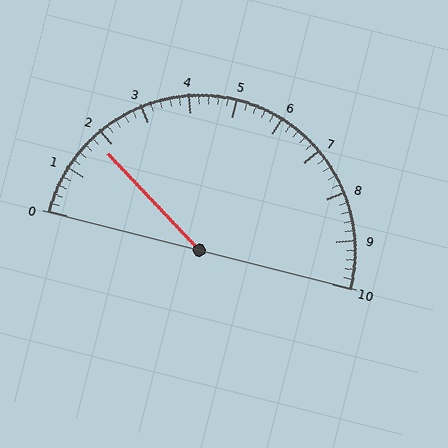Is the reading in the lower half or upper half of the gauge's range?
The reading is in the lower half of the range (0 to 10).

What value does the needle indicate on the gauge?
The needle indicates approximately 1.8.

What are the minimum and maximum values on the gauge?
The gauge ranges from 0 to 10.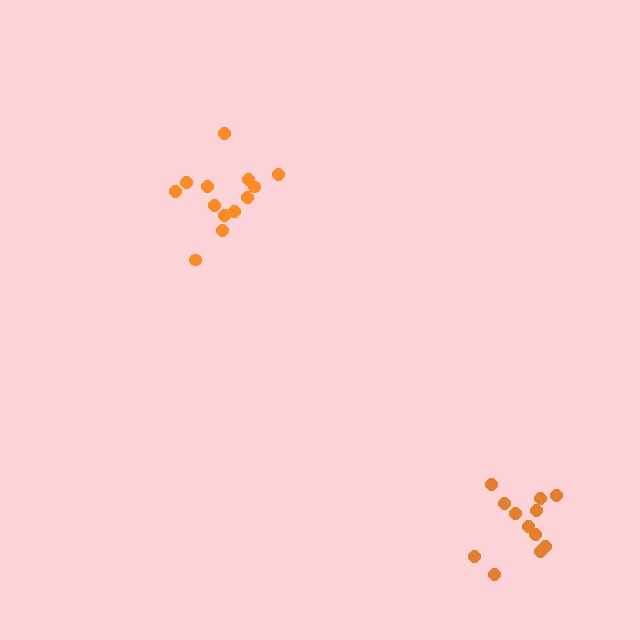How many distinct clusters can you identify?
There are 2 distinct clusters.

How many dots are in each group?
Group 1: 12 dots, Group 2: 13 dots (25 total).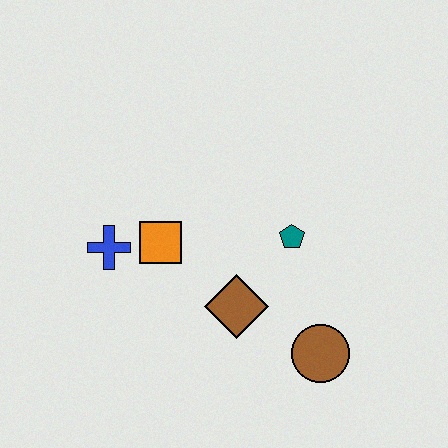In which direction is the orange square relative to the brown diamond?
The orange square is to the left of the brown diamond.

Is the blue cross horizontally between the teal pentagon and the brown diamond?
No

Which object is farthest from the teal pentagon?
The blue cross is farthest from the teal pentagon.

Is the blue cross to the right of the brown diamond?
No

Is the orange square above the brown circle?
Yes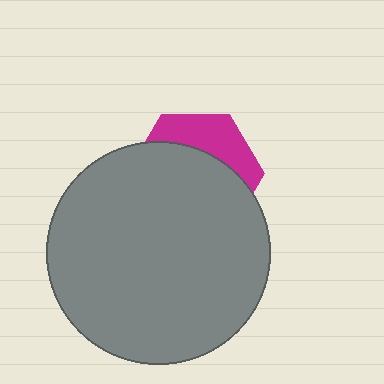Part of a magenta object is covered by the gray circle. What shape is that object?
It is a hexagon.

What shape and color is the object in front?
The object in front is a gray circle.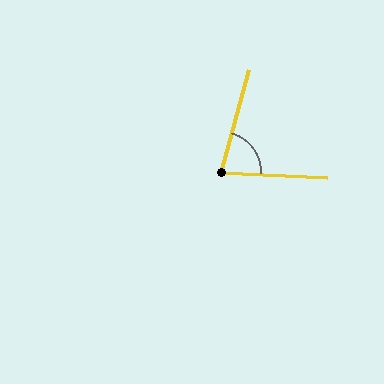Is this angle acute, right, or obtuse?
It is acute.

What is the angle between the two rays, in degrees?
Approximately 77 degrees.